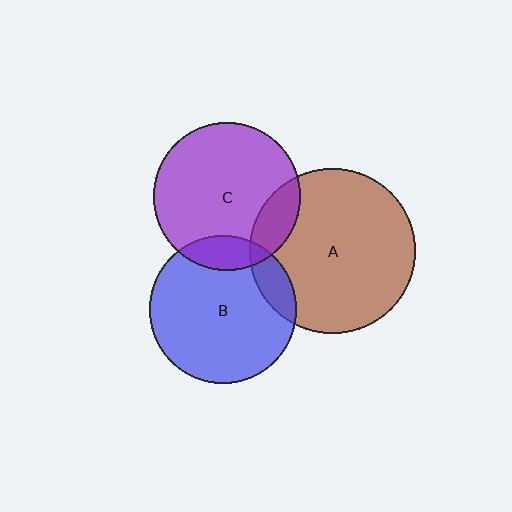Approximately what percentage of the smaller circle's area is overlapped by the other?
Approximately 15%.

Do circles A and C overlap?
Yes.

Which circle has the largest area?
Circle A (brown).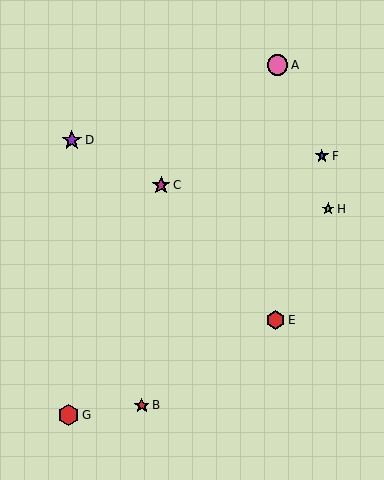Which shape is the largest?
The red hexagon (labeled G) is the largest.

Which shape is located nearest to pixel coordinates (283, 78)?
The pink circle (labeled A) at (278, 65) is nearest to that location.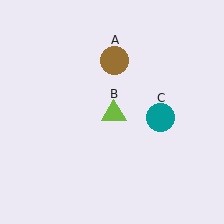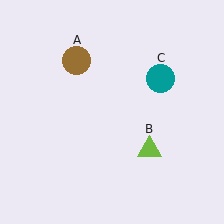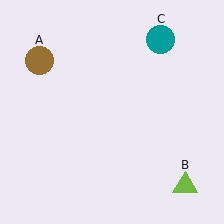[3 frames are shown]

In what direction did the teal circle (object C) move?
The teal circle (object C) moved up.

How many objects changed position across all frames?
3 objects changed position: brown circle (object A), lime triangle (object B), teal circle (object C).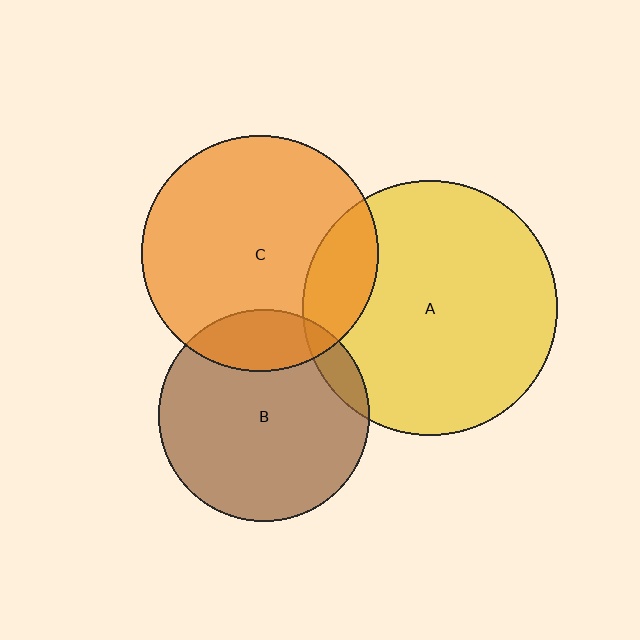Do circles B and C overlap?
Yes.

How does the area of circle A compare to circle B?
Approximately 1.4 times.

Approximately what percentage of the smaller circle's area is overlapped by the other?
Approximately 20%.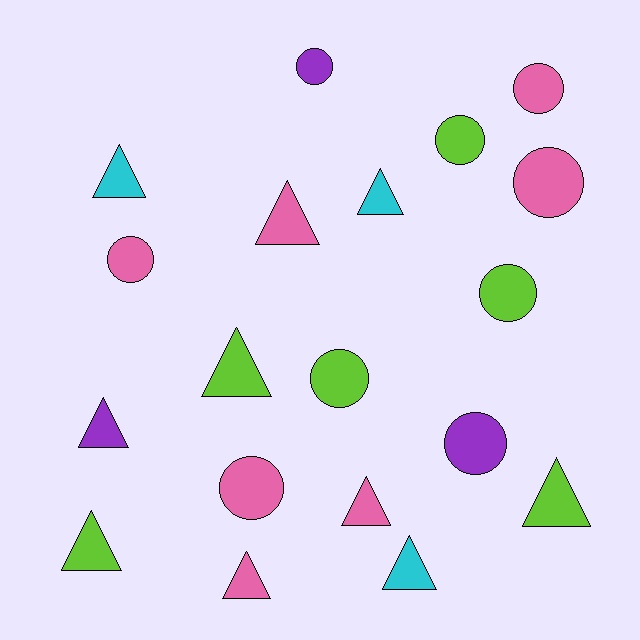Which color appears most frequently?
Pink, with 7 objects.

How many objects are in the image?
There are 19 objects.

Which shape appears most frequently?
Triangle, with 10 objects.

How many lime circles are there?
There are 3 lime circles.